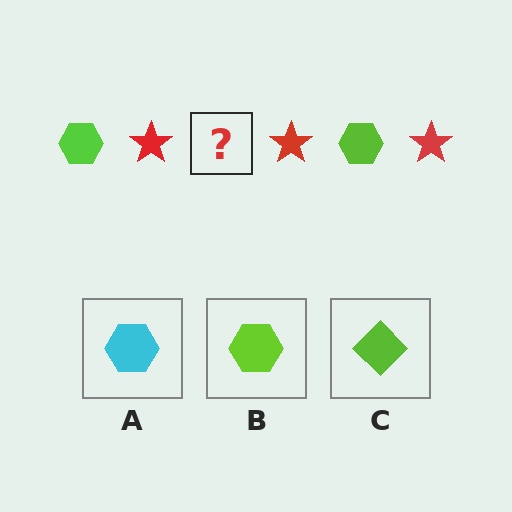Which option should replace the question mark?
Option B.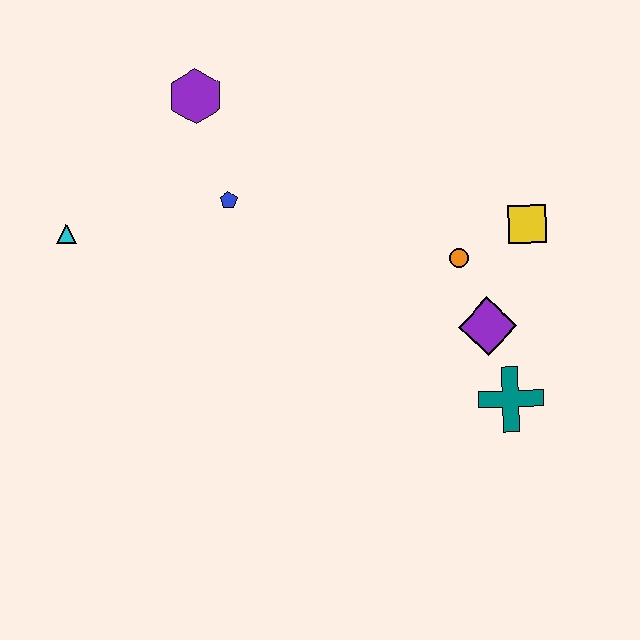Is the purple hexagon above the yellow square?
Yes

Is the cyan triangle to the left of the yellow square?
Yes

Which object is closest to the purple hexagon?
The blue pentagon is closest to the purple hexagon.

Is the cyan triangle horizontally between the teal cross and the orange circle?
No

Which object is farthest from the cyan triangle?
The teal cross is farthest from the cyan triangle.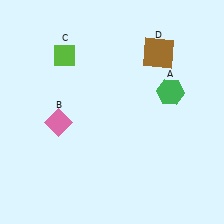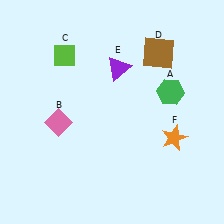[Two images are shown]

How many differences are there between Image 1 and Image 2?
There are 2 differences between the two images.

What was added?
A purple triangle (E), an orange star (F) were added in Image 2.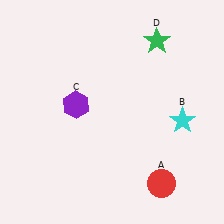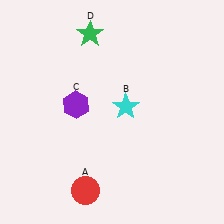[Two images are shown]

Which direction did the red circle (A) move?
The red circle (A) moved left.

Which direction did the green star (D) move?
The green star (D) moved left.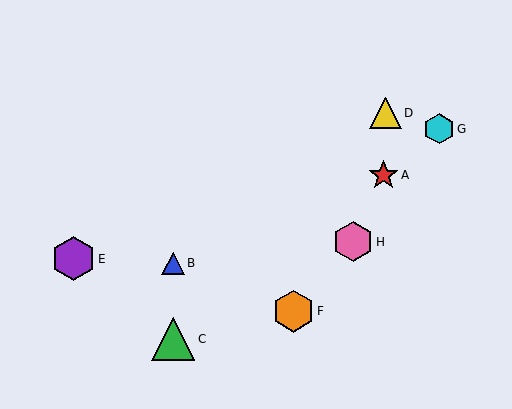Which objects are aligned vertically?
Objects B, C are aligned vertically.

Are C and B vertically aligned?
Yes, both are at x≈173.